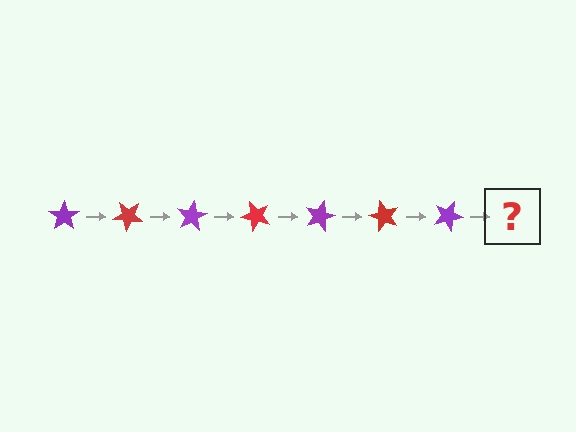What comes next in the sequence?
The next element should be a red star, rotated 280 degrees from the start.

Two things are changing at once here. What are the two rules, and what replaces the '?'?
The two rules are that it rotates 40 degrees each step and the color cycles through purple and red. The '?' should be a red star, rotated 280 degrees from the start.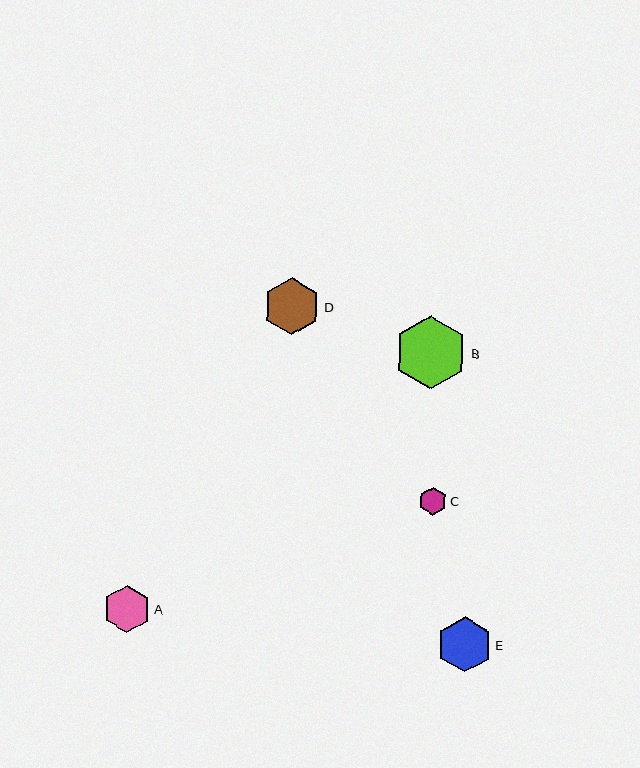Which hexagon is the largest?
Hexagon B is the largest with a size of approximately 74 pixels.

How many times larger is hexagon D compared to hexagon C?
Hexagon D is approximately 2.1 times the size of hexagon C.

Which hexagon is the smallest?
Hexagon C is the smallest with a size of approximately 28 pixels.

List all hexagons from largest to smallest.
From largest to smallest: B, D, E, A, C.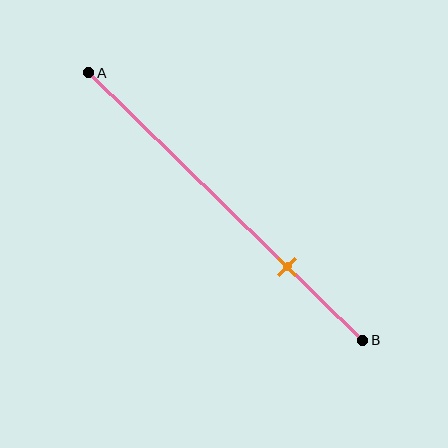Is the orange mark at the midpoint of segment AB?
No, the mark is at about 75% from A, not at the 50% midpoint.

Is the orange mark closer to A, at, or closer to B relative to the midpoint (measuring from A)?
The orange mark is closer to point B than the midpoint of segment AB.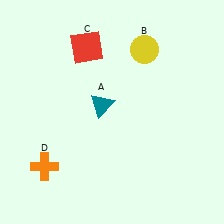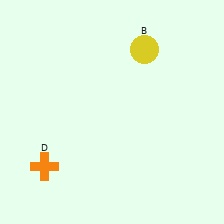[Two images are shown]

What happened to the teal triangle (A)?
The teal triangle (A) was removed in Image 2. It was in the top-left area of Image 1.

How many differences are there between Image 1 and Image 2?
There are 2 differences between the two images.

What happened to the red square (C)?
The red square (C) was removed in Image 2. It was in the top-left area of Image 1.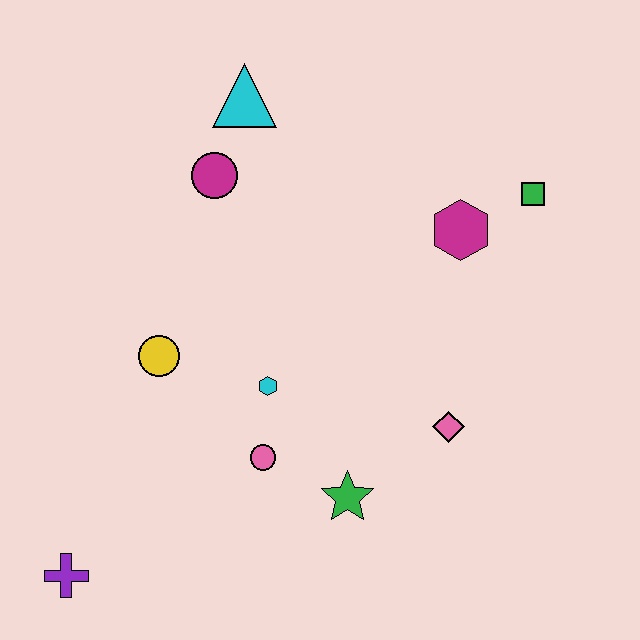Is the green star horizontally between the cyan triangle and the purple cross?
No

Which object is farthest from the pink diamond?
The purple cross is farthest from the pink diamond.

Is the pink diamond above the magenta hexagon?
No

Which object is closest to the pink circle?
The cyan hexagon is closest to the pink circle.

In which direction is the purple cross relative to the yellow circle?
The purple cross is below the yellow circle.